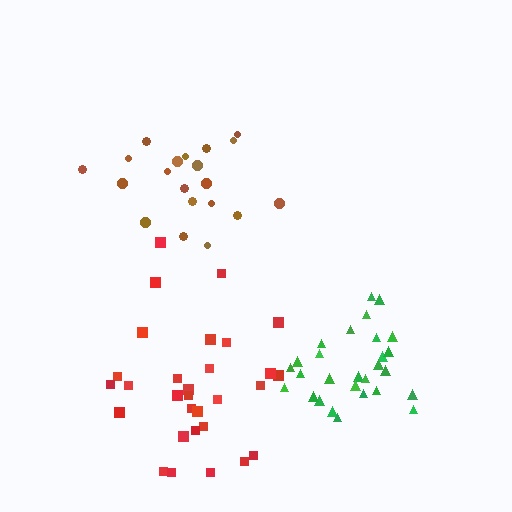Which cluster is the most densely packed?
Green.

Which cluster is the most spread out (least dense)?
Red.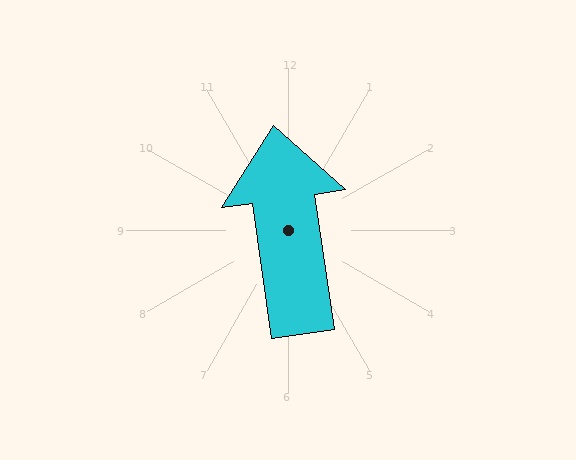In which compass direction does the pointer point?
North.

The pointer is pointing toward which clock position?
Roughly 12 o'clock.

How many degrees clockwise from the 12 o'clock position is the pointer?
Approximately 352 degrees.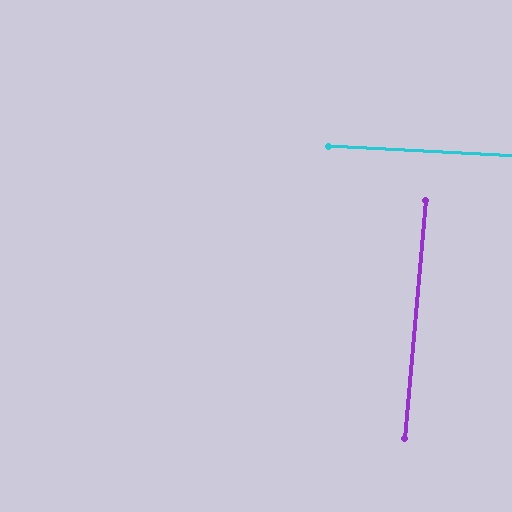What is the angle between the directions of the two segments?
Approximately 88 degrees.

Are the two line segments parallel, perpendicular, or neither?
Perpendicular — they meet at approximately 88°.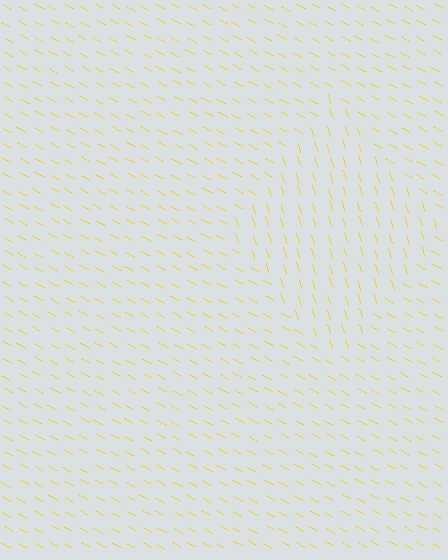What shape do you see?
I see a diamond.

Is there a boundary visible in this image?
Yes, there is a texture boundary formed by a change in line orientation.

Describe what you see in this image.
The image is filled with small yellow line segments. A diamond region in the image has lines oriented differently from the surrounding lines, creating a visible texture boundary.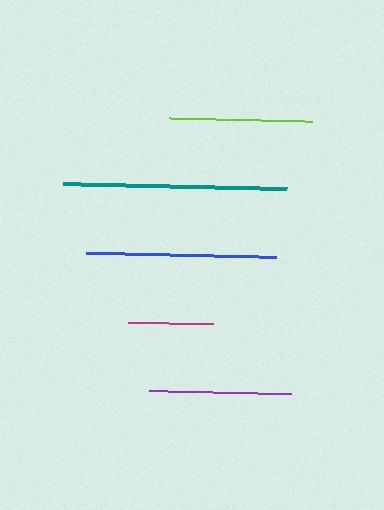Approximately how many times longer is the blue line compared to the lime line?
The blue line is approximately 1.3 times the length of the lime line.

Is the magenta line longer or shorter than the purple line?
The purple line is longer than the magenta line.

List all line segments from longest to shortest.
From longest to shortest: teal, blue, lime, purple, magenta.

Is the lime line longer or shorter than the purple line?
The lime line is longer than the purple line.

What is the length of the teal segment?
The teal segment is approximately 223 pixels long.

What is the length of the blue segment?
The blue segment is approximately 190 pixels long.